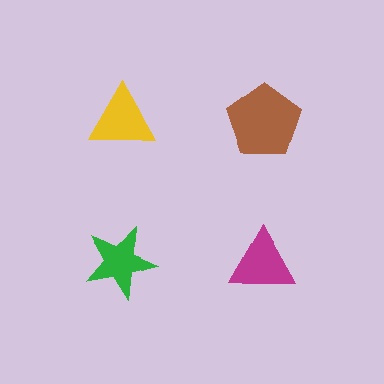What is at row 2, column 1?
A green star.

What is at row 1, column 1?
A yellow triangle.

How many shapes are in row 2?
2 shapes.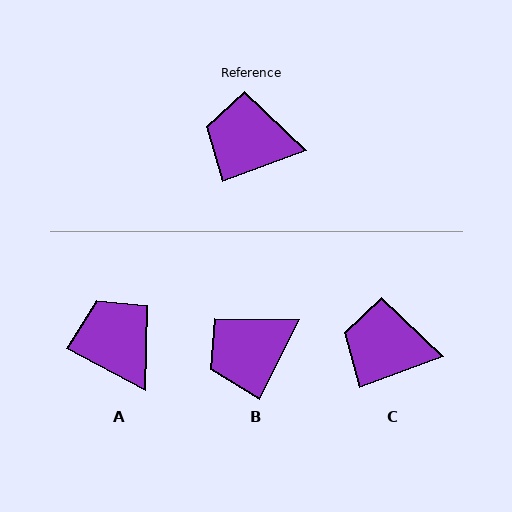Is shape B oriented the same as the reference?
No, it is off by about 43 degrees.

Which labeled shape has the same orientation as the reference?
C.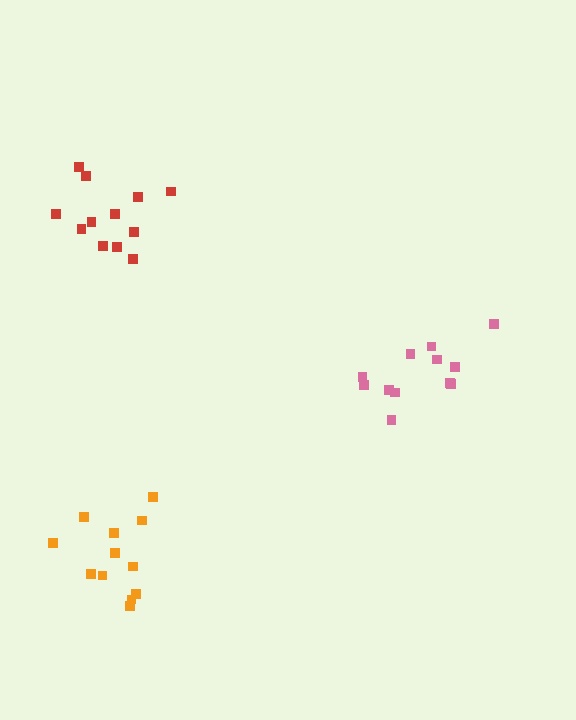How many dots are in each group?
Group 1: 12 dots, Group 2: 12 dots, Group 3: 12 dots (36 total).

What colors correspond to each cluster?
The clusters are colored: orange, red, pink.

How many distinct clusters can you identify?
There are 3 distinct clusters.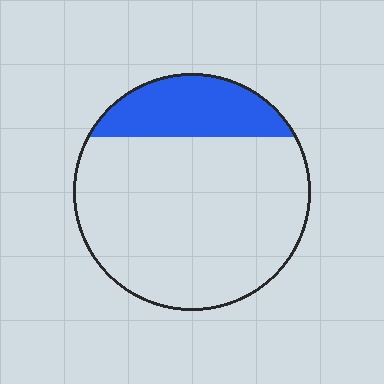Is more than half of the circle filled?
No.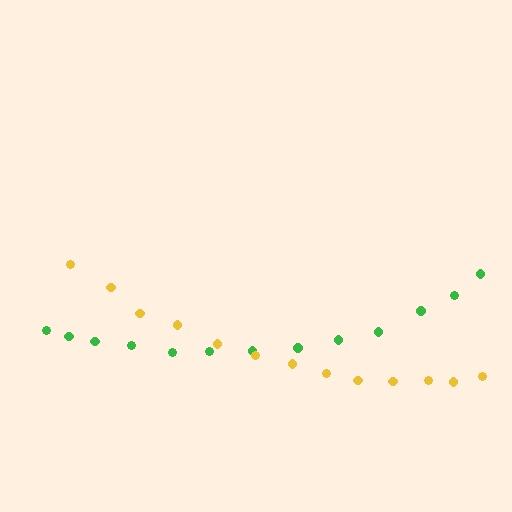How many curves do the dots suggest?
There are 2 distinct paths.